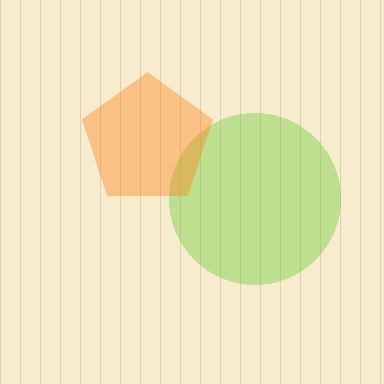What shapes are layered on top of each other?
The layered shapes are: a lime circle, an orange pentagon.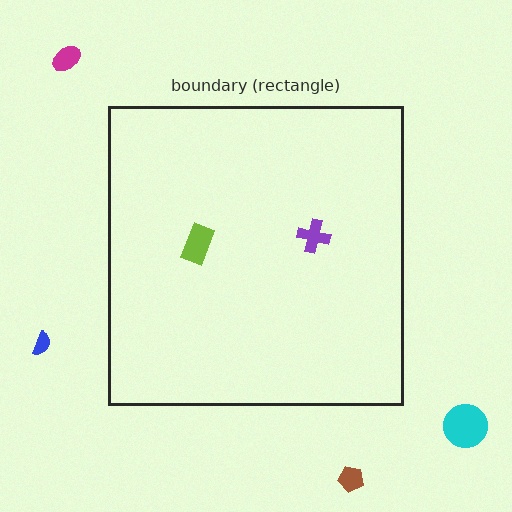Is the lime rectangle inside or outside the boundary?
Inside.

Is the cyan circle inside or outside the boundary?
Outside.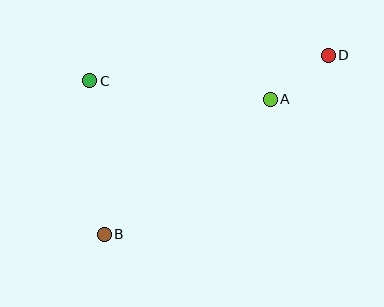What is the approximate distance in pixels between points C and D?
The distance between C and D is approximately 240 pixels.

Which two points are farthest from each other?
Points B and D are farthest from each other.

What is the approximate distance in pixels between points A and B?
The distance between A and B is approximately 214 pixels.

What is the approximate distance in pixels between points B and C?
The distance between B and C is approximately 154 pixels.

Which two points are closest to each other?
Points A and D are closest to each other.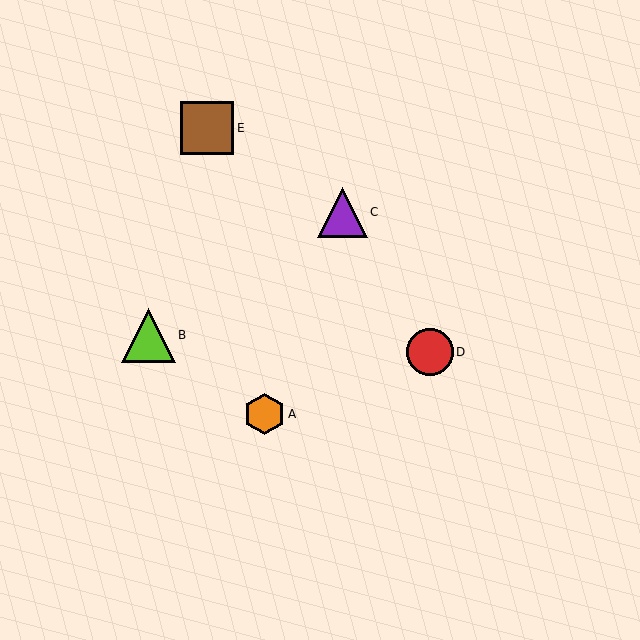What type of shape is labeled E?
Shape E is a brown square.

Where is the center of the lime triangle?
The center of the lime triangle is at (148, 335).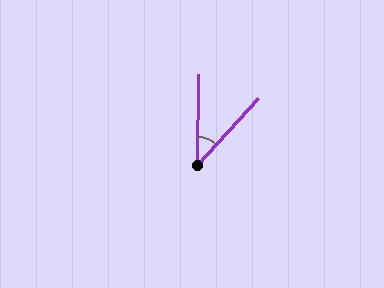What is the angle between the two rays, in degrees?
Approximately 42 degrees.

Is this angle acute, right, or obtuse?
It is acute.